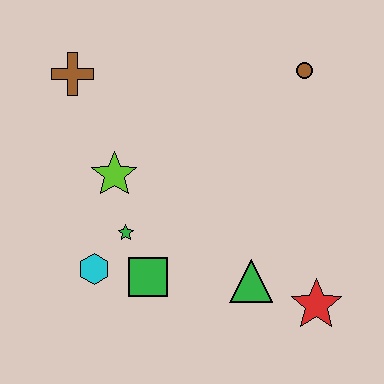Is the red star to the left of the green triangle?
No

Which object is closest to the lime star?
The green star is closest to the lime star.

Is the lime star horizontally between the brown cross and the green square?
Yes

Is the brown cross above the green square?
Yes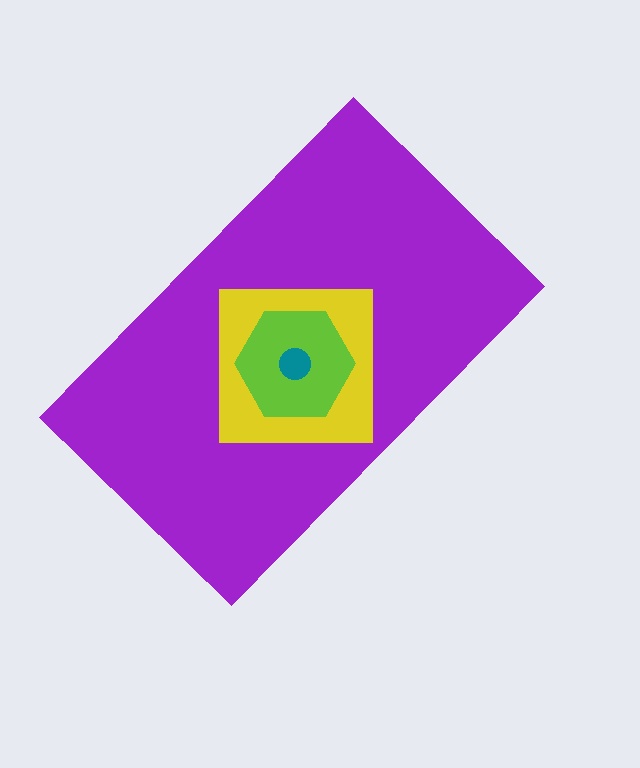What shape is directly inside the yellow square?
The lime hexagon.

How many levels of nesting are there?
4.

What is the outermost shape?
The purple rectangle.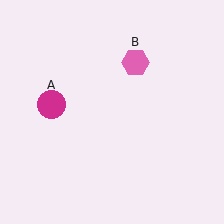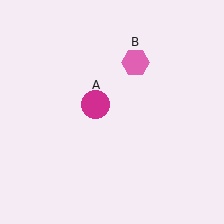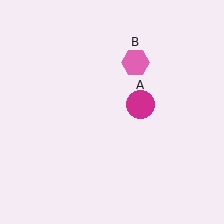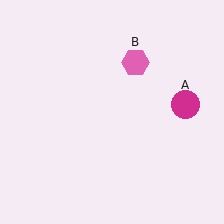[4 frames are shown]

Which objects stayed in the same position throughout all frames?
Pink hexagon (object B) remained stationary.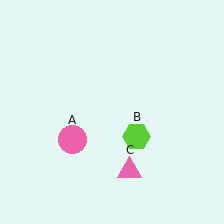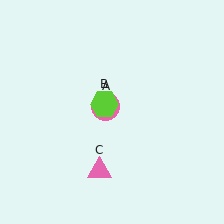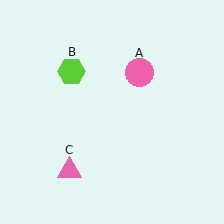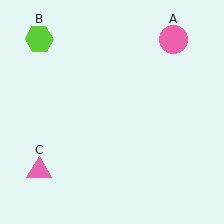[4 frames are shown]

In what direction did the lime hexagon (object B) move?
The lime hexagon (object B) moved up and to the left.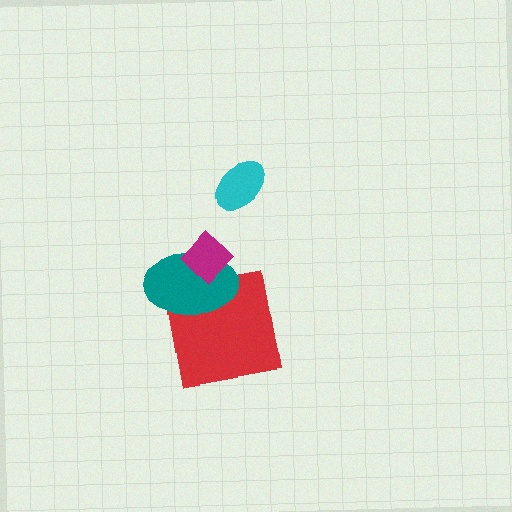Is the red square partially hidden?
Yes, it is partially covered by another shape.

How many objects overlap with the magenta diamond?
1 object overlaps with the magenta diamond.